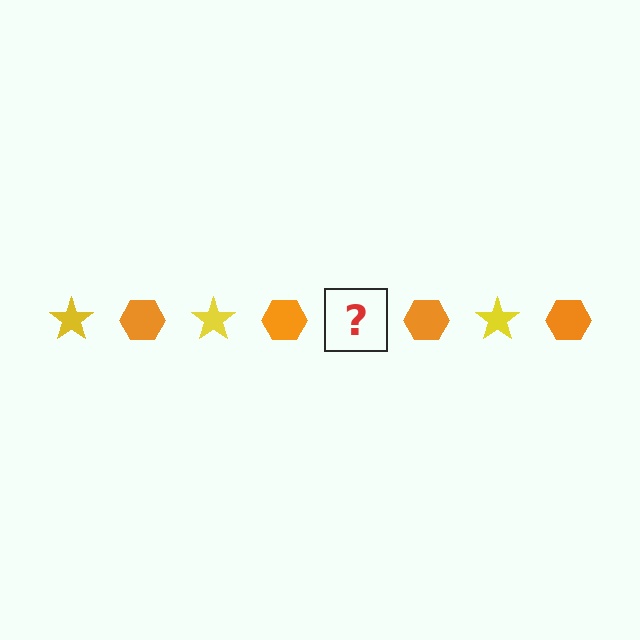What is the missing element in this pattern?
The missing element is a yellow star.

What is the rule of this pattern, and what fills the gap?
The rule is that the pattern alternates between yellow star and orange hexagon. The gap should be filled with a yellow star.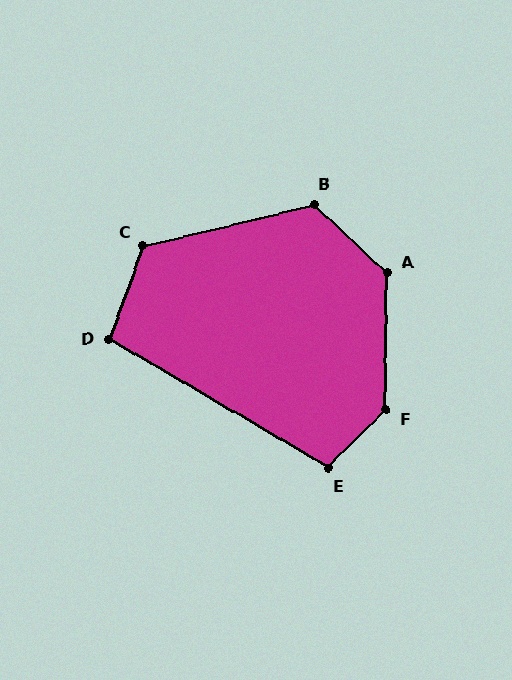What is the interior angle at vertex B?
Approximately 123 degrees (obtuse).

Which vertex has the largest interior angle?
F, at approximately 136 degrees.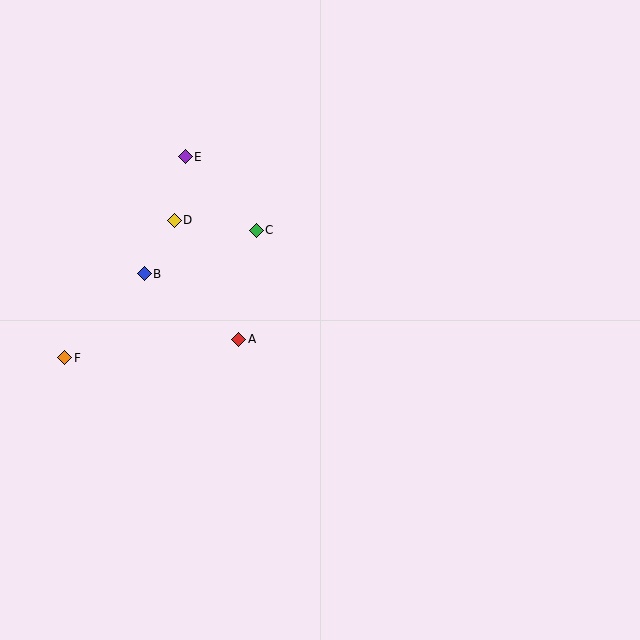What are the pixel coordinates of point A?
Point A is at (239, 339).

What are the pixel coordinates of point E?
Point E is at (185, 157).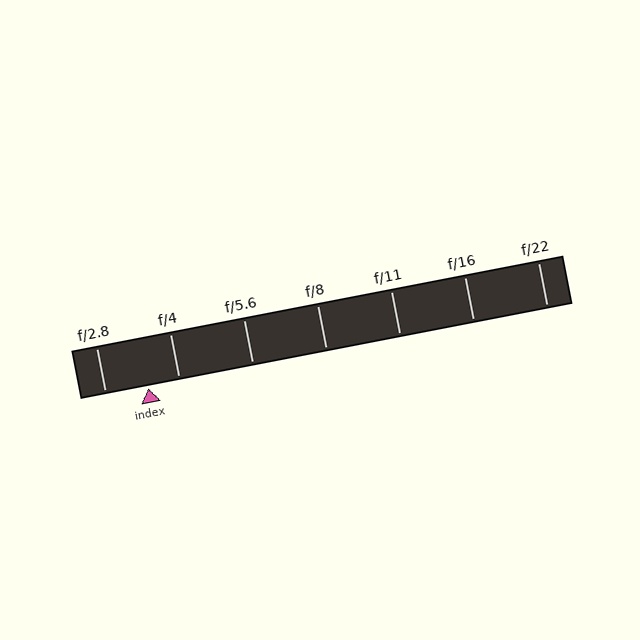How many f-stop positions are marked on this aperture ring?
There are 7 f-stop positions marked.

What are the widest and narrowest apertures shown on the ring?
The widest aperture shown is f/2.8 and the narrowest is f/22.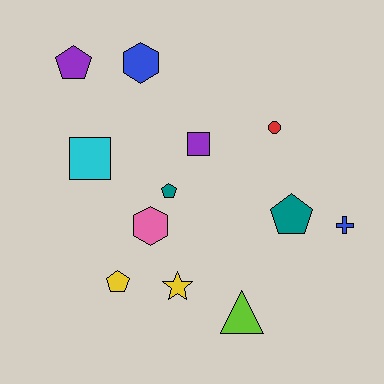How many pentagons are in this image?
There are 4 pentagons.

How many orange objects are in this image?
There are no orange objects.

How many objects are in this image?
There are 12 objects.